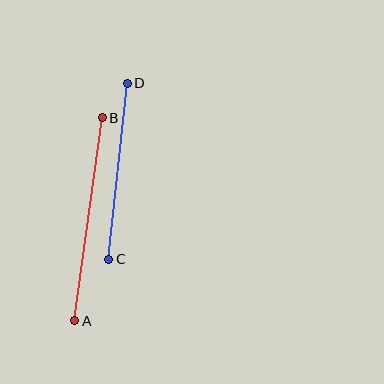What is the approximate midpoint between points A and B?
The midpoint is at approximately (88, 219) pixels.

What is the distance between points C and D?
The distance is approximately 177 pixels.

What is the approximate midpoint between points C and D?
The midpoint is at approximately (118, 171) pixels.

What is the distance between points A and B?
The distance is approximately 205 pixels.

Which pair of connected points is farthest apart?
Points A and B are farthest apart.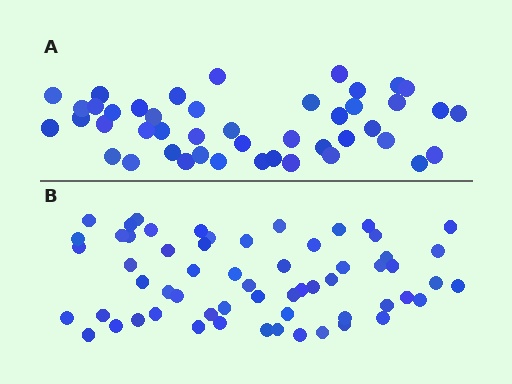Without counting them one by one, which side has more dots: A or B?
Region B (the bottom region) has more dots.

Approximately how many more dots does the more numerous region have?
Region B has approximately 15 more dots than region A.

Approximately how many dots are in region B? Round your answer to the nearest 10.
About 60 dots.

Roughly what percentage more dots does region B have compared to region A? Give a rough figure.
About 35% more.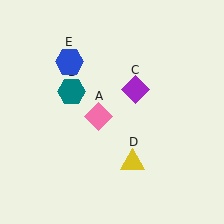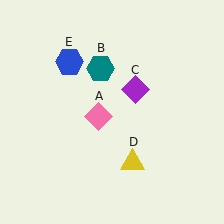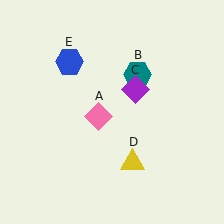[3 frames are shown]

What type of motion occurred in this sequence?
The teal hexagon (object B) rotated clockwise around the center of the scene.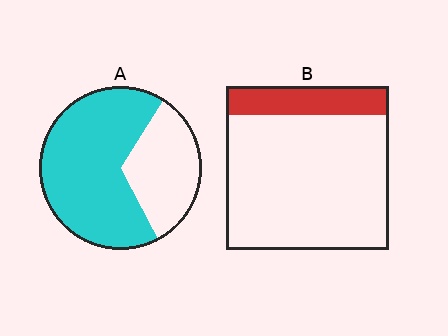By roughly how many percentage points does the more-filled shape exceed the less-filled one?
By roughly 50 percentage points (A over B).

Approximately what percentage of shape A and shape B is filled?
A is approximately 65% and B is approximately 20%.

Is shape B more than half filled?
No.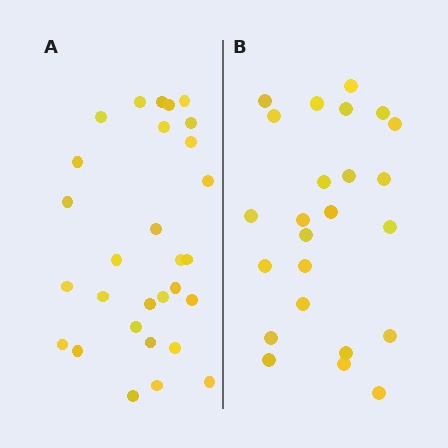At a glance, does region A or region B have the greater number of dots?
Region A (the left region) has more dots.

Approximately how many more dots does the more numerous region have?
Region A has about 5 more dots than region B.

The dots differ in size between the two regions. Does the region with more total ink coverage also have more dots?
No. Region B has more total ink coverage because its dots are larger, but region A actually contains more individual dots. Total area can be misleading — the number of items is what matters here.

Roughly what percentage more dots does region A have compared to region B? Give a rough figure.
About 20% more.